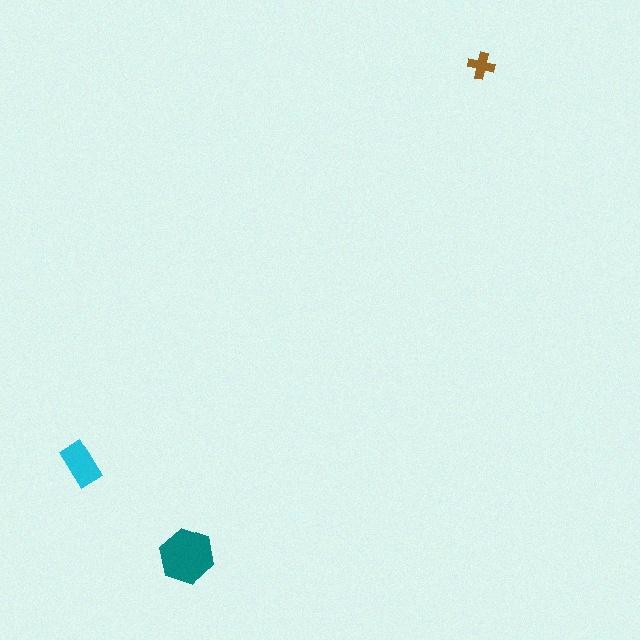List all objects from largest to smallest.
The teal hexagon, the cyan rectangle, the brown cross.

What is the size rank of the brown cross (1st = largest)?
3rd.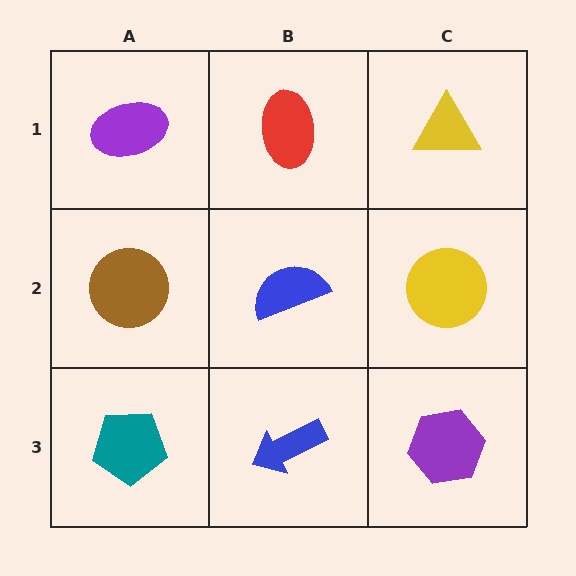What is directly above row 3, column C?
A yellow circle.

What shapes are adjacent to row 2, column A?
A purple ellipse (row 1, column A), a teal pentagon (row 3, column A), a blue semicircle (row 2, column B).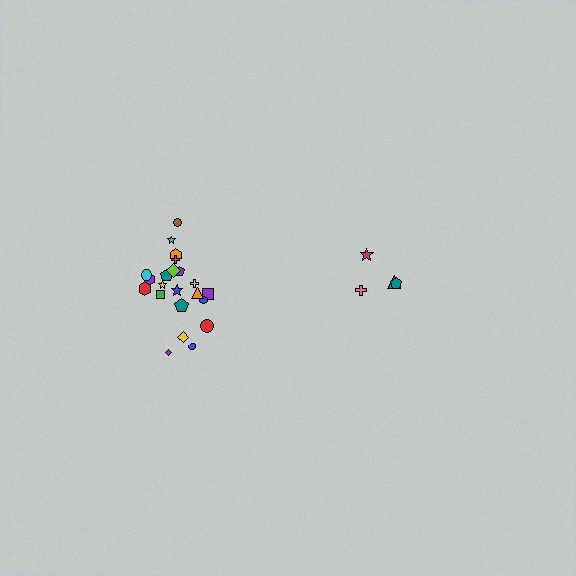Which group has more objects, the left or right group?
The left group.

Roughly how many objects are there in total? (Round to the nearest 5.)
Roughly 25 objects in total.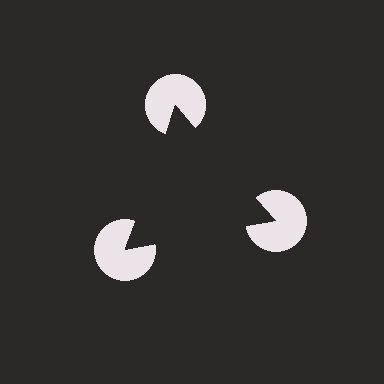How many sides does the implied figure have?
3 sides.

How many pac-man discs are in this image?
There are 3 — one at each vertex of the illusory triangle.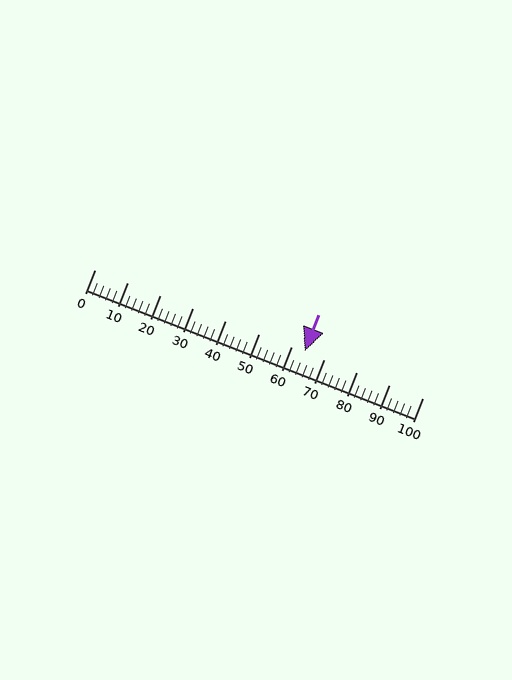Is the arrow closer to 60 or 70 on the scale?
The arrow is closer to 60.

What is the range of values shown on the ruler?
The ruler shows values from 0 to 100.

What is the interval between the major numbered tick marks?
The major tick marks are spaced 10 units apart.